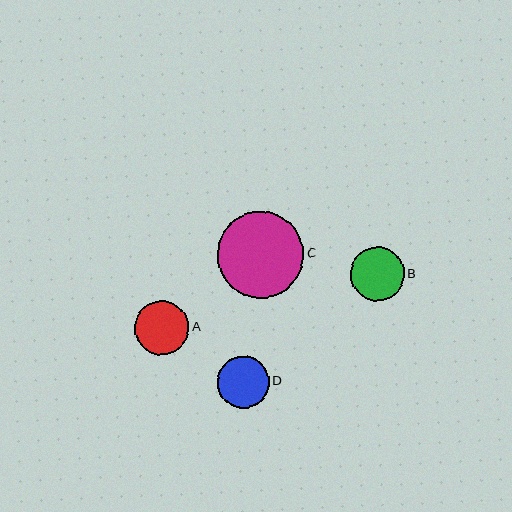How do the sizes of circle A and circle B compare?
Circle A and circle B are approximately the same size.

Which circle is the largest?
Circle C is the largest with a size of approximately 87 pixels.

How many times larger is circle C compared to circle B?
Circle C is approximately 1.6 times the size of circle B.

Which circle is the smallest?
Circle D is the smallest with a size of approximately 51 pixels.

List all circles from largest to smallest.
From largest to smallest: C, A, B, D.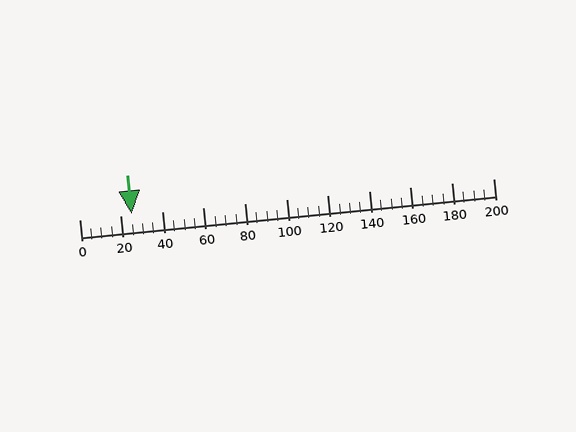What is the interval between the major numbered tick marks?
The major tick marks are spaced 20 units apart.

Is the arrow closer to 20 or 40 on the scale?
The arrow is closer to 20.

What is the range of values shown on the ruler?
The ruler shows values from 0 to 200.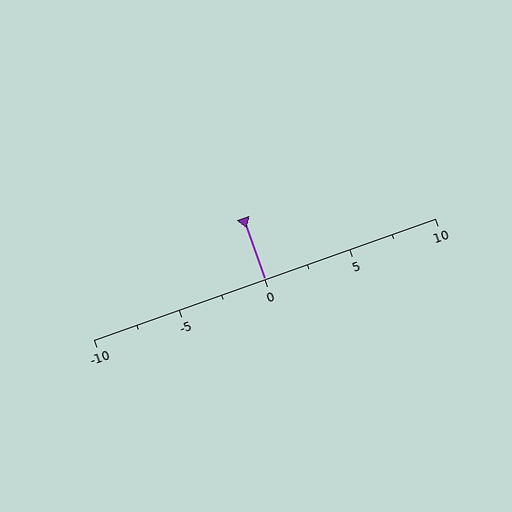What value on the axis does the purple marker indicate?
The marker indicates approximately 0.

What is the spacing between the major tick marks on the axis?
The major ticks are spaced 5 apart.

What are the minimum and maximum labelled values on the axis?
The axis runs from -10 to 10.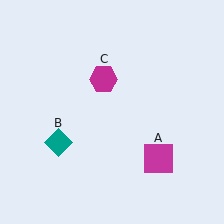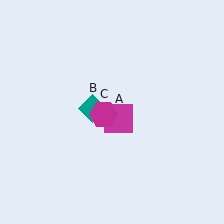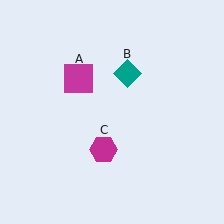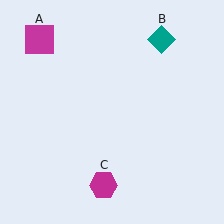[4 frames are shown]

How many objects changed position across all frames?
3 objects changed position: magenta square (object A), teal diamond (object B), magenta hexagon (object C).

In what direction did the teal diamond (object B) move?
The teal diamond (object B) moved up and to the right.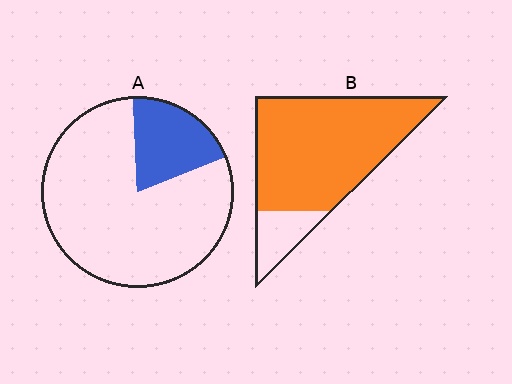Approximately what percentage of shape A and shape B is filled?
A is approximately 20% and B is approximately 85%.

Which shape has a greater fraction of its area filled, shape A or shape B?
Shape B.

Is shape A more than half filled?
No.